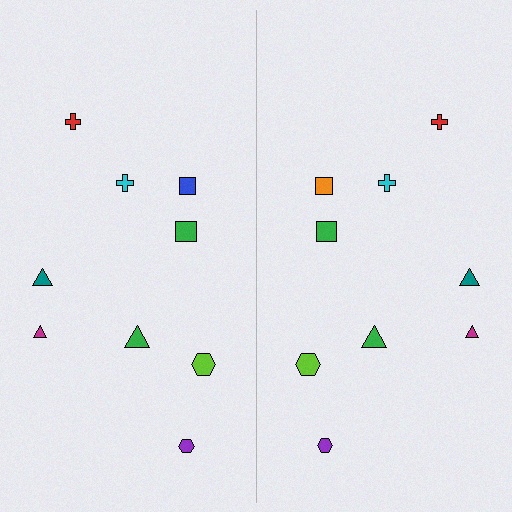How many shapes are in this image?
There are 18 shapes in this image.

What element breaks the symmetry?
The orange square on the right side breaks the symmetry — its mirror counterpart is blue.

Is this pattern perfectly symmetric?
No, the pattern is not perfectly symmetric. The orange square on the right side breaks the symmetry — its mirror counterpart is blue.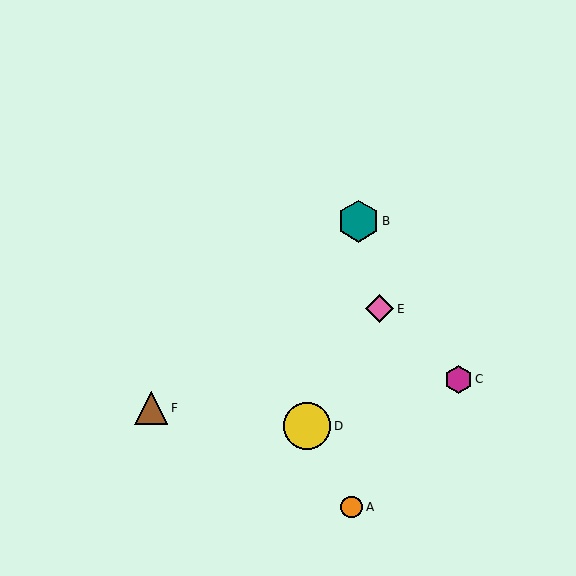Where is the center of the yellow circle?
The center of the yellow circle is at (307, 426).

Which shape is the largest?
The yellow circle (labeled D) is the largest.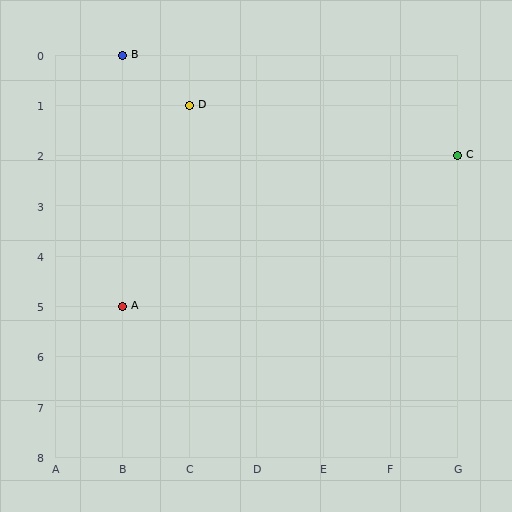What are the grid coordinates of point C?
Point C is at grid coordinates (G, 2).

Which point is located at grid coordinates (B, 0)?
Point B is at (B, 0).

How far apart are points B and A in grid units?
Points B and A are 5 rows apart.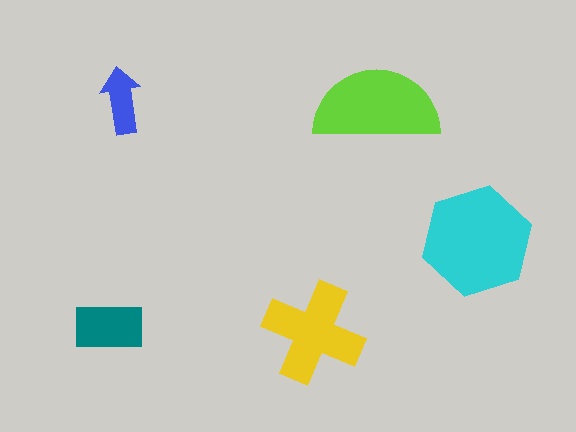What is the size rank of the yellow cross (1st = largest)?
3rd.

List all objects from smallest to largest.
The blue arrow, the teal rectangle, the yellow cross, the lime semicircle, the cyan hexagon.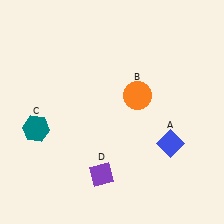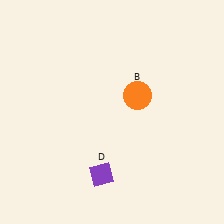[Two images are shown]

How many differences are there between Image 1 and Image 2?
There are 2 differences between the two images.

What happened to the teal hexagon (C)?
The teal hexagon (C) was removed in Image 2. It was in the bottom-left area of Image 1.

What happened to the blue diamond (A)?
The blue diamond (A) was removed in Image 2. It was in the bottom-right area of Image 1.